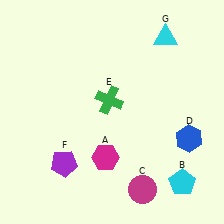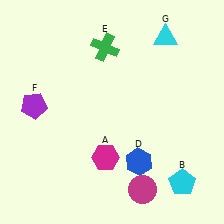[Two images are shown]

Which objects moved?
The objects that moved are: the blue hexagon (D), the green cross (E), the purple pentagon (F).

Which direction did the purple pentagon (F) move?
The purple pentagon (F) moved up.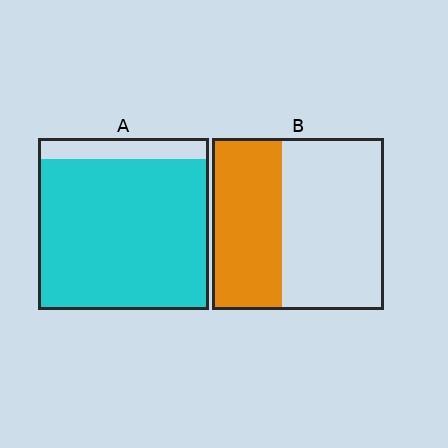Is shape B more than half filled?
No.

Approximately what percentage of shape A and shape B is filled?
A is approximately 90% and B is approximately 40%.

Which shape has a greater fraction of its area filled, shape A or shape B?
Shape A.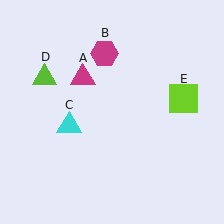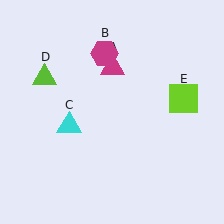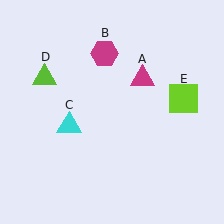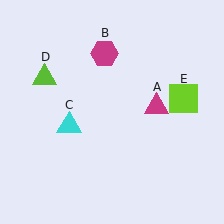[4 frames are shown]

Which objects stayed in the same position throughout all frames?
Magenta hexagon (object B) and cyan triangle (object C) and lime triangle (object D) and lime square (object E) remained stationary.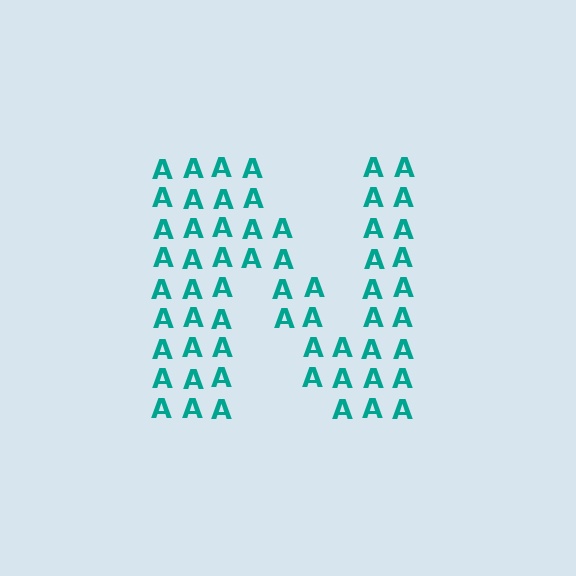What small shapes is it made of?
It is made of small letter A's.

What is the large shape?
The large shape is the letter N.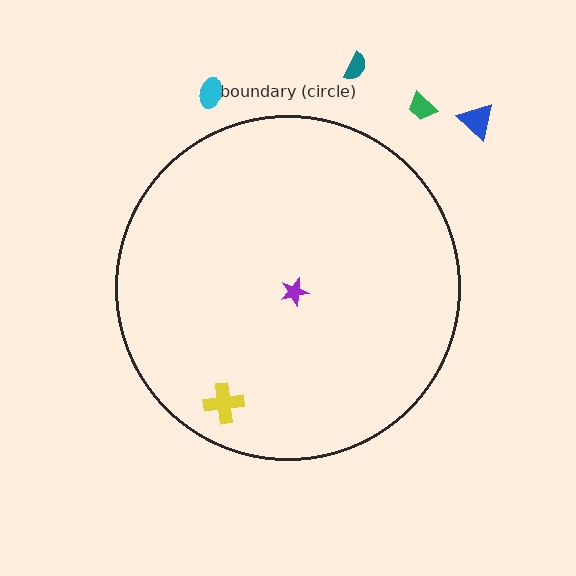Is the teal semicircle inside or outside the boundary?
Outside.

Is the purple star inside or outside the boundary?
Inside.